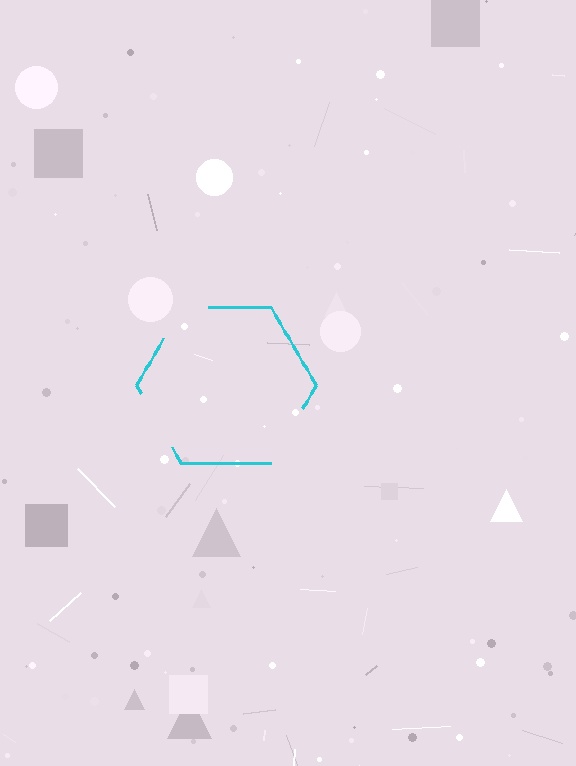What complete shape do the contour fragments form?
The contour fragments form a hexagon.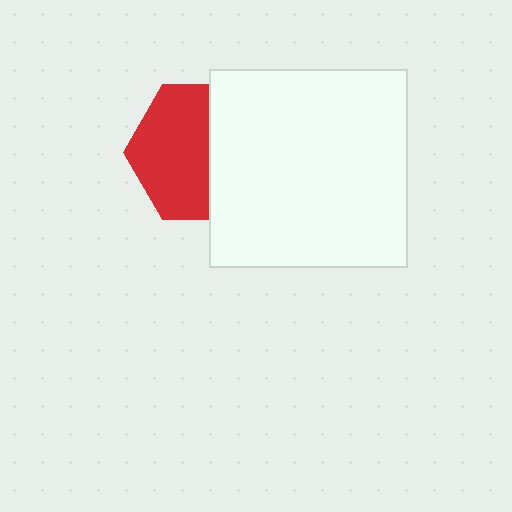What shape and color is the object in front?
The object in front is a white square.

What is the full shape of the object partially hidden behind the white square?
The partially hidden object is a red hexagon.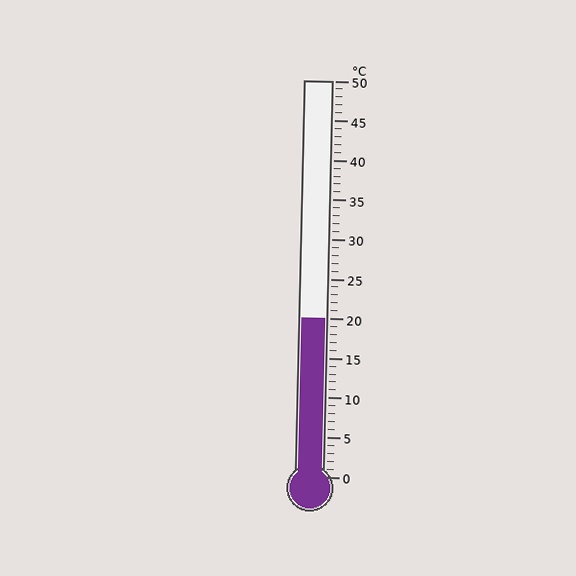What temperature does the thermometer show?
The thermometer shows approximately 20°C.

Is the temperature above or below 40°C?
The temperature is below 40°C.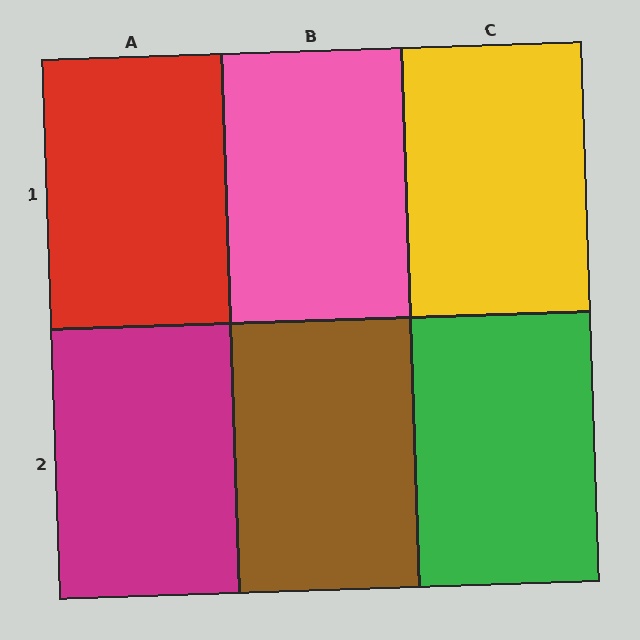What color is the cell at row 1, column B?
Pink.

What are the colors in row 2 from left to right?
Magenta, brown, green.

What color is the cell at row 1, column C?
Yellow.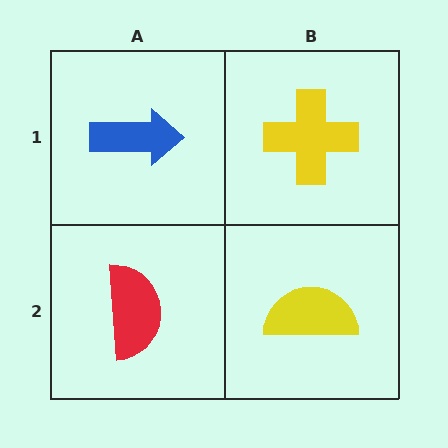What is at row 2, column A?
A red semicircle.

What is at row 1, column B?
A yellow cross.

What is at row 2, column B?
A yellow semicircle.